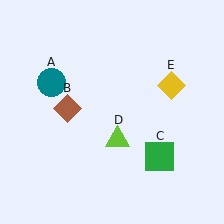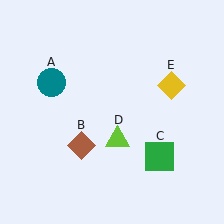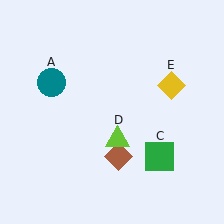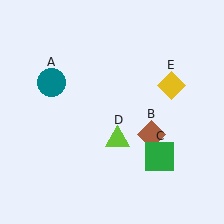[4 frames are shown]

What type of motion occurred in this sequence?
The brown diamond (object B) rotated counterclockwise around the center of the scene.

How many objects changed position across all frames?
1 object changed position: brown diamond (object B).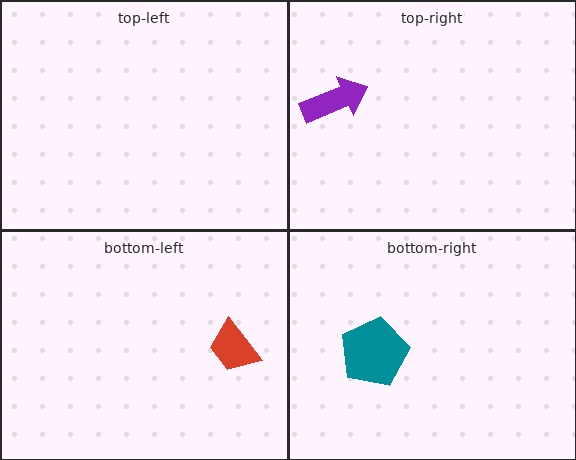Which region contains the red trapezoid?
The bottom-left region.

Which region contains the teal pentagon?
The bottom-right region.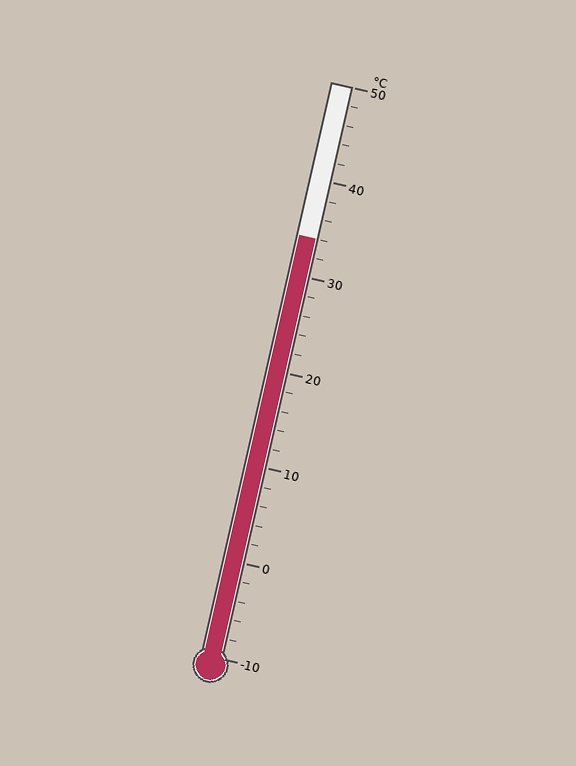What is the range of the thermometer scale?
The thermometer scale ranges from -10°C to 50°C.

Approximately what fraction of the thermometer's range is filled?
The thermometer is filled to approximately 75% of its range.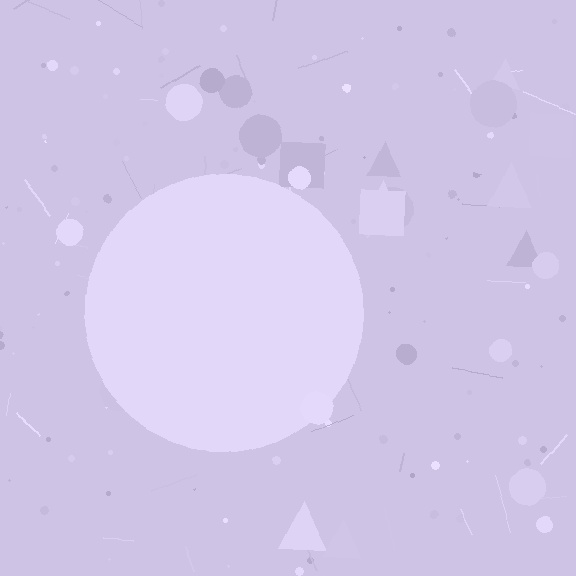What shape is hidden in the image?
A circle is hidden in the image.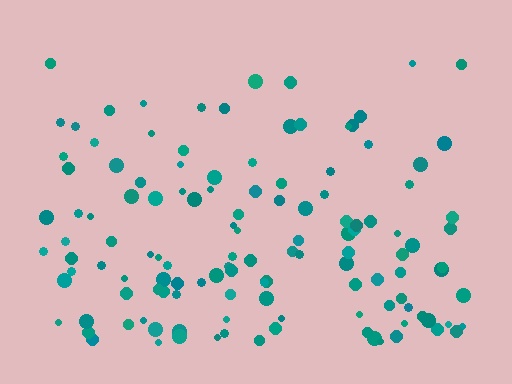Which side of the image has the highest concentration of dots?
The bottom.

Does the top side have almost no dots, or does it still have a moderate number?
Still a moderate number, just noticeably fewer than the bottom.